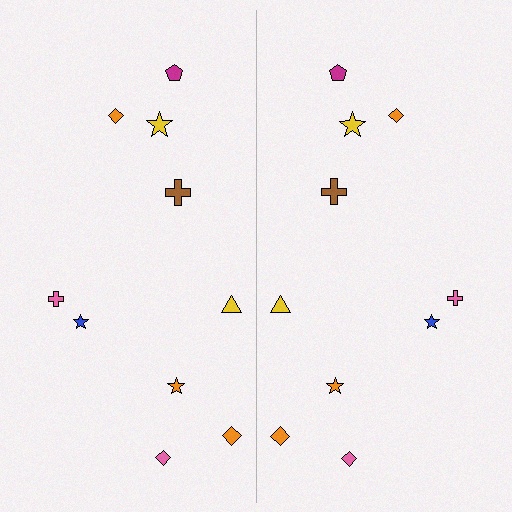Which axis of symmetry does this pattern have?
The pattern has a vertical axis of symmetry running through the center of the image.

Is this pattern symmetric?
Yes, this pattern has bilateral (reflection) symmetry.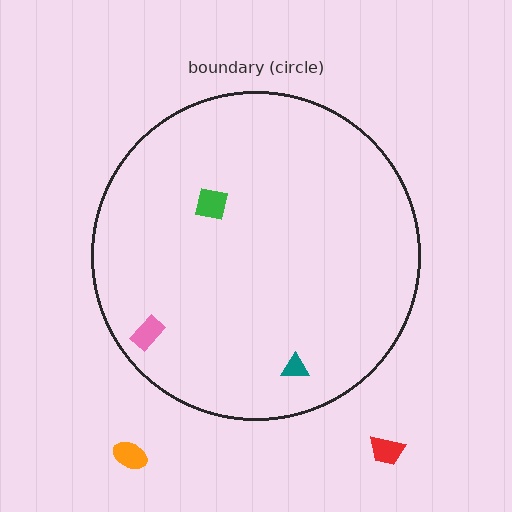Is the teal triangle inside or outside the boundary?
Inside.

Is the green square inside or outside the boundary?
Inside.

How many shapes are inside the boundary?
3 inside, 2 outside.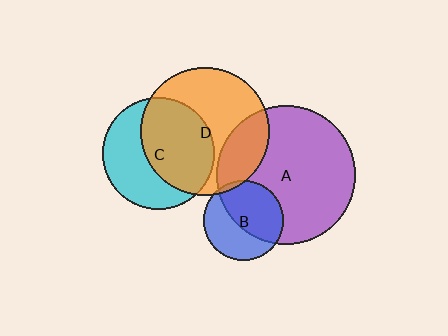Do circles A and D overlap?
Yes.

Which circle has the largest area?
Circle A (purple).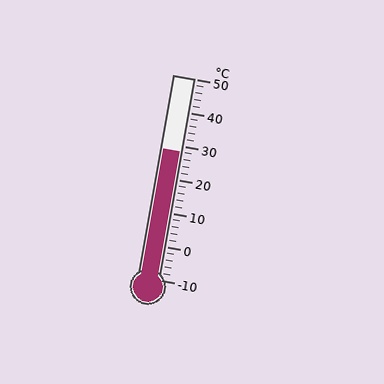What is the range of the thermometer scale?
The thermometer scale ranges from -10°C to 50°C.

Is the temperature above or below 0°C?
The temperature is above 0°C.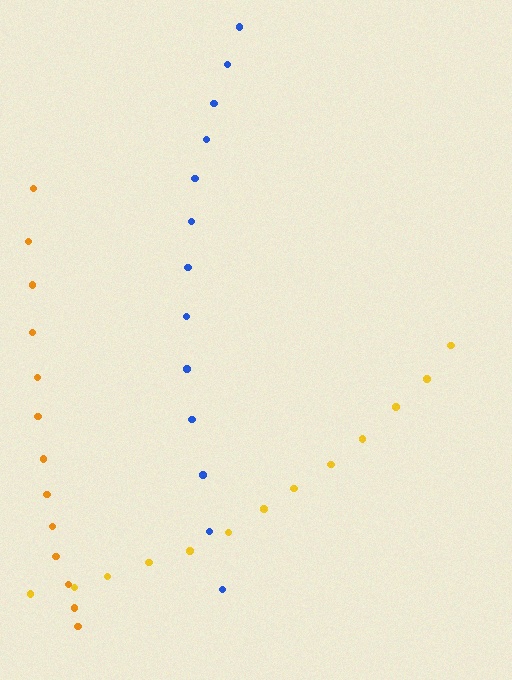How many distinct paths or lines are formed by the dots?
There are 3 distinct paths.